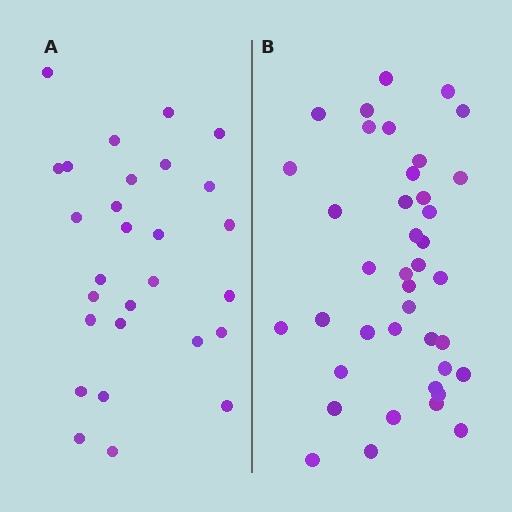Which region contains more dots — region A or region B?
Region B (the right region) has more dots.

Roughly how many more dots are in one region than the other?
Region B has roughly 12 or so more dots than region A.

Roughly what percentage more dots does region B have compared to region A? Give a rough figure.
About 45% more.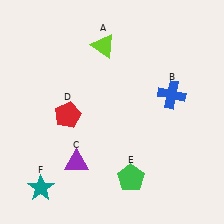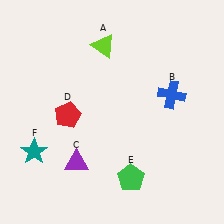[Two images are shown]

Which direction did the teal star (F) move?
The teal star (F) moved up.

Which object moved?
The teal star (F) moved up.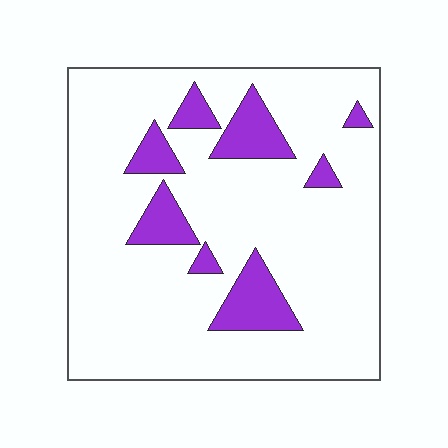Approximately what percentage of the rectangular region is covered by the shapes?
Approximately 15%.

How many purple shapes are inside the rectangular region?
8.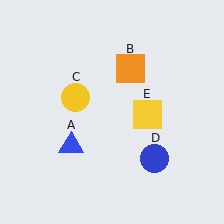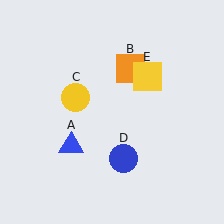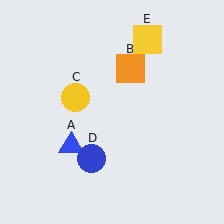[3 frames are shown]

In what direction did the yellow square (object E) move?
The yellow square (object E) moved up.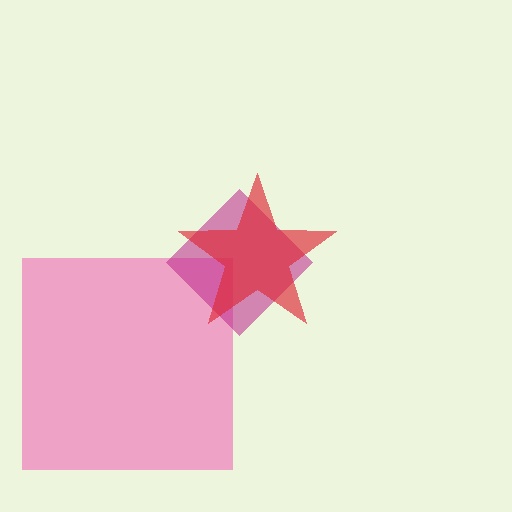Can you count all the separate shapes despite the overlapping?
Yes, there are 3 separate shapes.